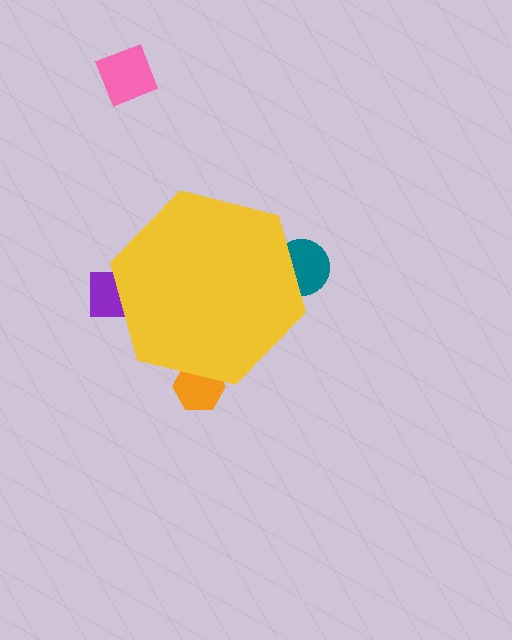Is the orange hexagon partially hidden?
Yes, the orange hexagon is partially hidden behind the yellow hexagon.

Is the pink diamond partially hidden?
No, the pink diamond is fully visible.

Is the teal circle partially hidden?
Yes, the teal circle is partially hidden behind the yellow hexagon.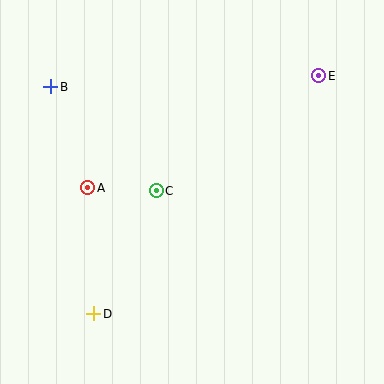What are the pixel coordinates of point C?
Point C is at (156, 191).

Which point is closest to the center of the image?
Point C at (156, 191) is closest to the center.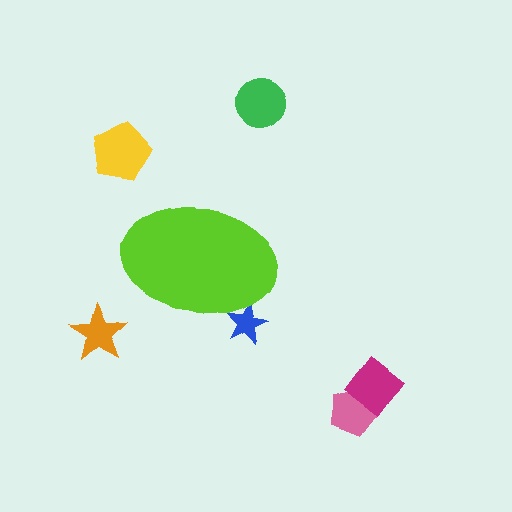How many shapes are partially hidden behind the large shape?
1 shape is partially hidden.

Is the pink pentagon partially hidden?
No, the pink pentagon is fully visible.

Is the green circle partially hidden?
No, the green circle is fully visible.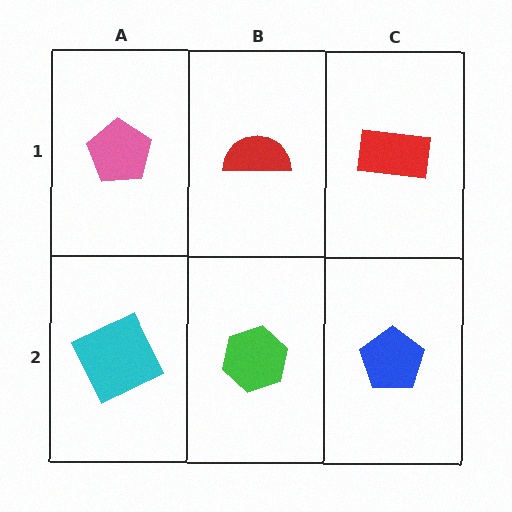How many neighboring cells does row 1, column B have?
3.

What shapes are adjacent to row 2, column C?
A red rectangle (row 1, column C), a green hexagon (row 2, column B).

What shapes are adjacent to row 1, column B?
A green hexagon (row 2, column B), a pink pentagon (row 1, column A), a red rectangle (row 1, column C).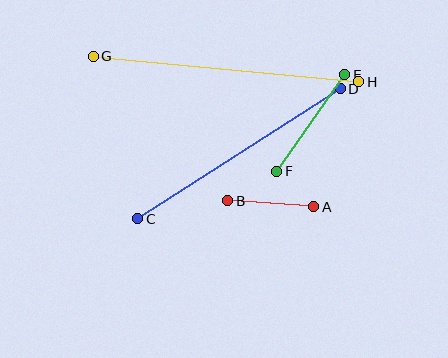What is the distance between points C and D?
The distance is approximately 241 pixels.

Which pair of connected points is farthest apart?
Points G and H are farthest apart.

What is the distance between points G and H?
The distance is approximately 267 pixels.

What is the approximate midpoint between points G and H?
The midpoint is at approximately (226, 69) pixels.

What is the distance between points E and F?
The distance is approximately 118 pixels.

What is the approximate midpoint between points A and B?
The midpoint is at approximately (271, 204) pixels.